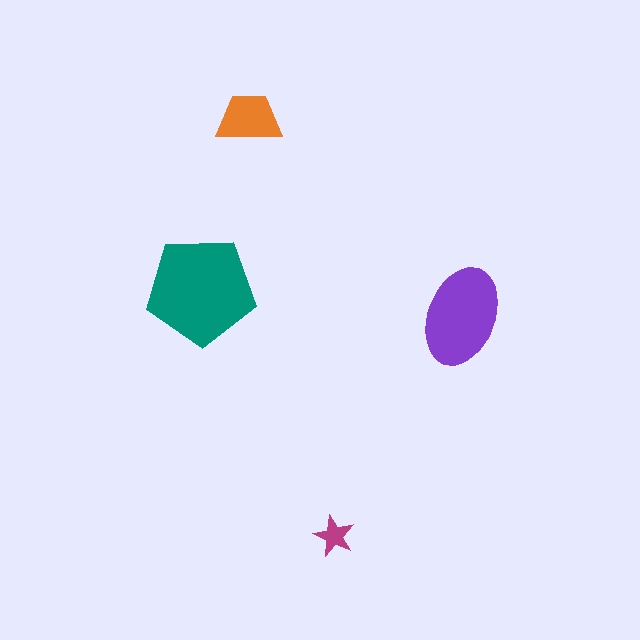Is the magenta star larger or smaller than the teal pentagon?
Smaller.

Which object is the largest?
The teal pentagon.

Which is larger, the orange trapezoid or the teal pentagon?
The teal pentagon.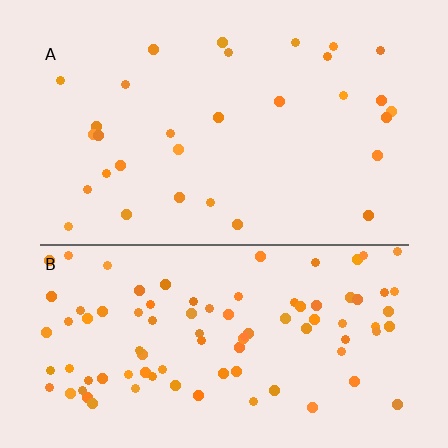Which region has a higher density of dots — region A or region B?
B (the bottom).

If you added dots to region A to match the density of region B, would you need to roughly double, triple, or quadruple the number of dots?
Approximately triple.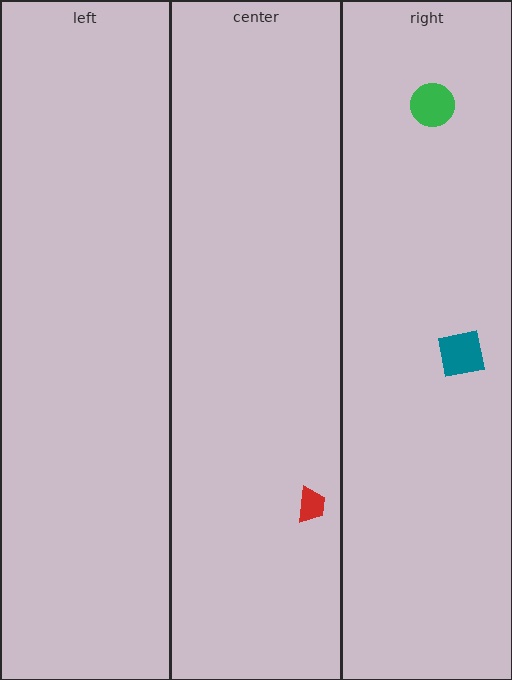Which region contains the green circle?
The right region.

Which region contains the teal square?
The right region.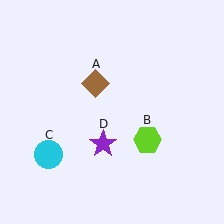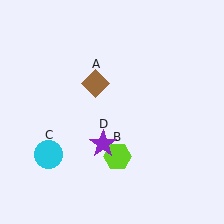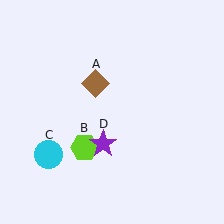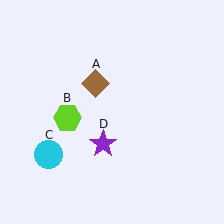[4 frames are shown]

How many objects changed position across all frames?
1 object changed position: lime hexagon (object B).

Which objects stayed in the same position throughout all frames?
Brown diamond (object A) and cyan circle (object C) and purple star (object D) remained stationary.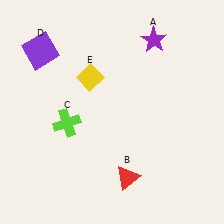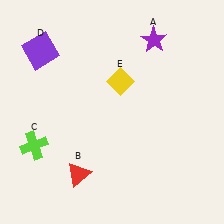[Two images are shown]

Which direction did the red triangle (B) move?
The red triangle (B) moved left.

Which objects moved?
The objects that moved are: the red triangle (B), the lime cross (C), the yellow diamond (E).